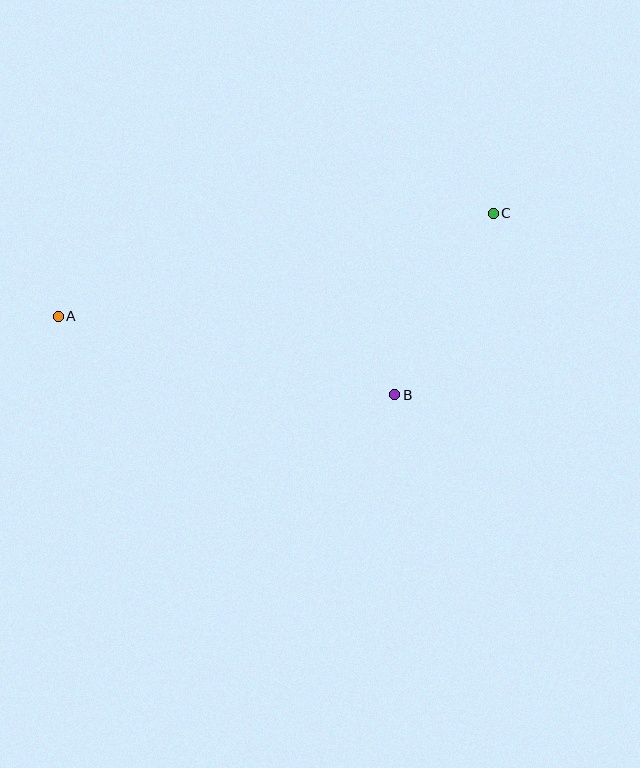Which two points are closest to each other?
Points B and C are closest to each other.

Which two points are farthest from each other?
Points A and C are farthest from each other.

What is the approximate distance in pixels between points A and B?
The distance between A and B is approximately 345 pixels.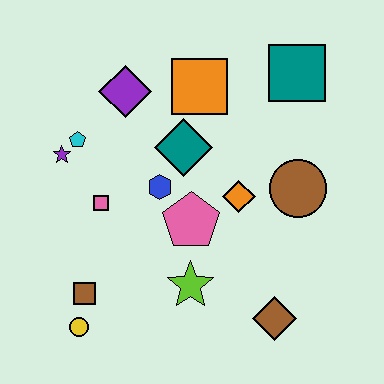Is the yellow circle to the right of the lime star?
No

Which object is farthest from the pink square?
The teal square is farthest from the pink square.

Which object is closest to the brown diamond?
The lime star is closest to the brown diamond.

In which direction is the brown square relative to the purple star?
The brown square is below the purple star.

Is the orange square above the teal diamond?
Yes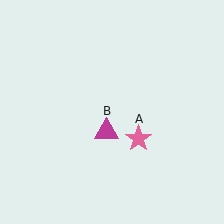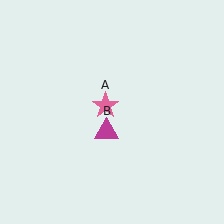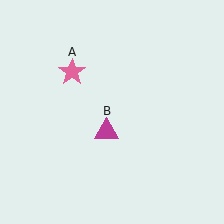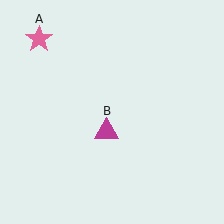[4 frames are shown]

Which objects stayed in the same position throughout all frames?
Magenta triangle (object B) remained stationary.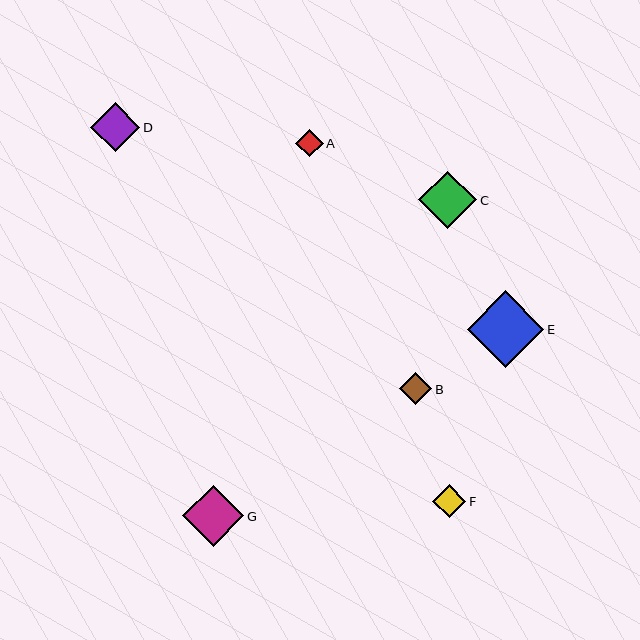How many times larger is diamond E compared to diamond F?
Diamond E is approximately 2.3 times the size of diamond F.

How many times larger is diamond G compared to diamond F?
Diamond G is approximately 1.8 times the size of diamond F.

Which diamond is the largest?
Diamond E is the largest with a size of approximately 76 pixels.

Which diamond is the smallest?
Diamond A is the smallest with a size of approximately 28 pixels.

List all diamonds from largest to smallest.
From largest to smallest: E, G, C, D, F, B, A.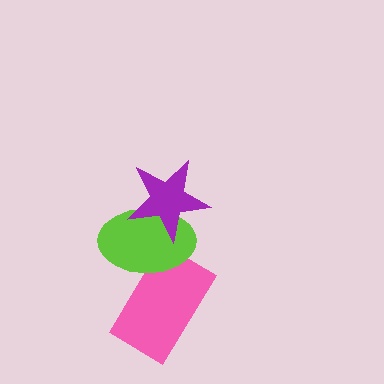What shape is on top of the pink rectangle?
The lime ellipse is on top of the pink rectangle.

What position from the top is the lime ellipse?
The lime ellipse is 2nd from the top.